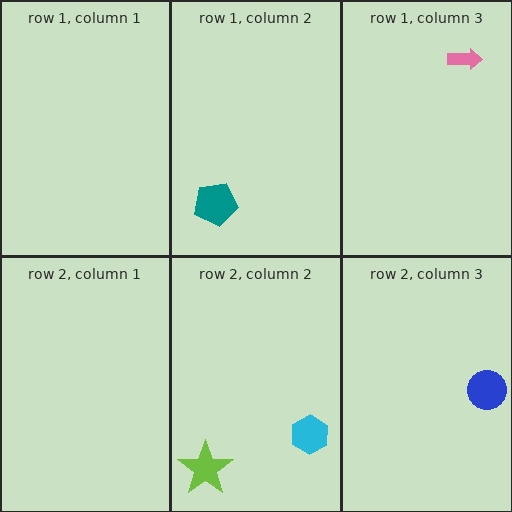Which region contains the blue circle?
The row 2, column 3 region.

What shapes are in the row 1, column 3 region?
The pink arrow.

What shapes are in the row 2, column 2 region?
The lime star, the cyan hexagon.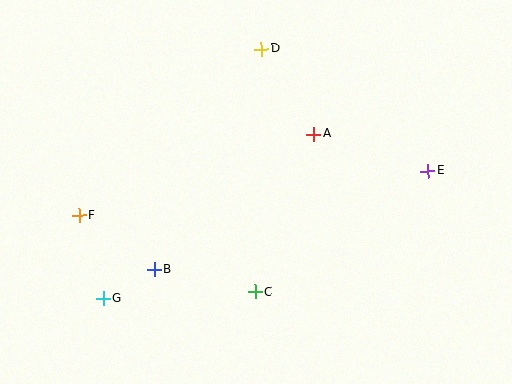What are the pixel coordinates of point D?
Point D is at (261, 49).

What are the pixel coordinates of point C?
Point C is at (255, 292).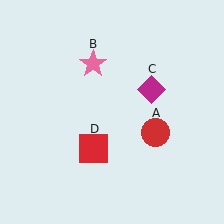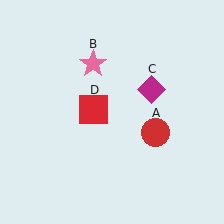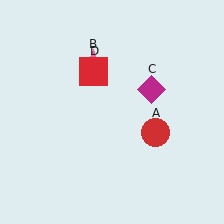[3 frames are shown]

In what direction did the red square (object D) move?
The red square (object D) moved up.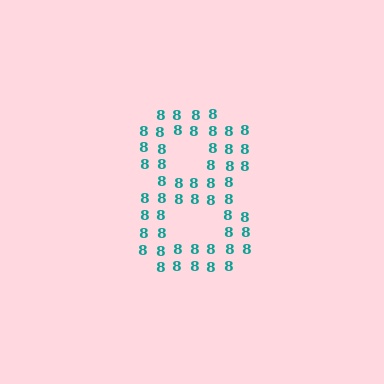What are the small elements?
The small elements are digit 8's.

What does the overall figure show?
The overall figure shows the digit 8.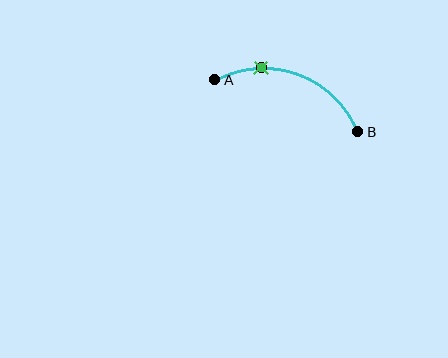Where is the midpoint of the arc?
The arc midpoint is the point on the curve farthest from the straight line joining A and B. It sits above that line.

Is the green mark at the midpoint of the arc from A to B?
No. The green mark lies on the arc but is closer to endpoint A. The arc midpoint would be at the point on the curve equidistant along the arc from both A and B.